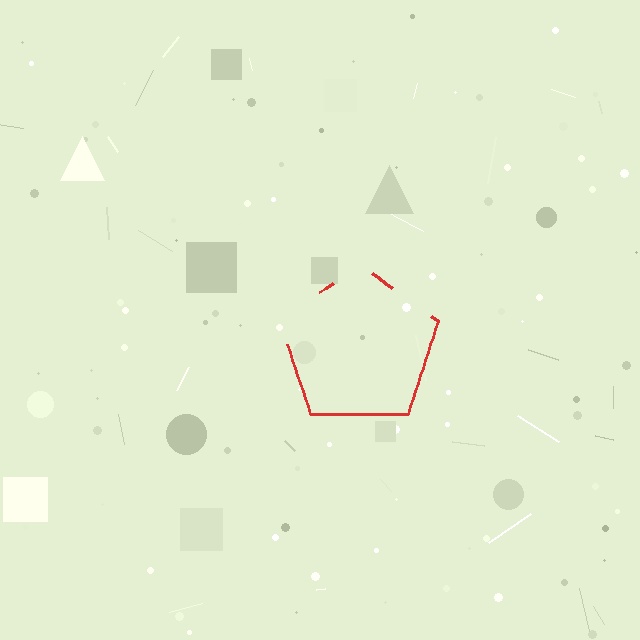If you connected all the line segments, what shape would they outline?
They would outline a pentagon.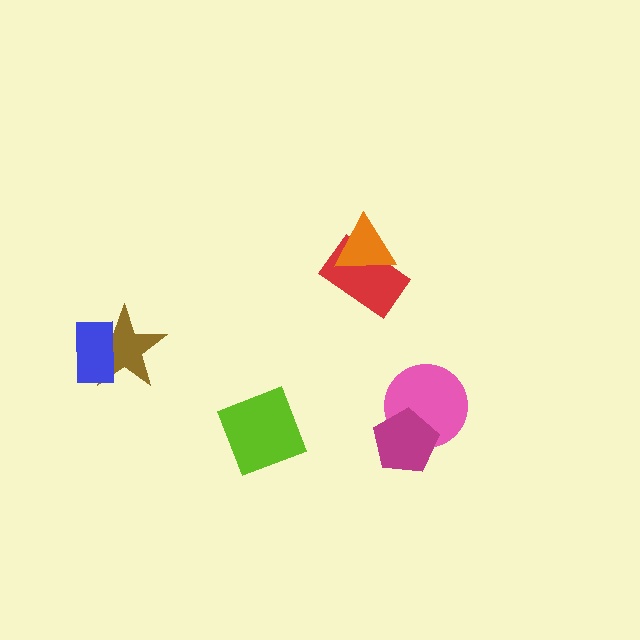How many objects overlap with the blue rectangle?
1 object overlaps with the blue rectangle.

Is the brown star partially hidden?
Yes, it is partially covered by another shape.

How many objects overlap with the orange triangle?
1 object overlaps with the orange triangle.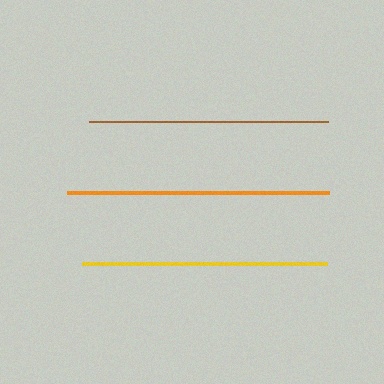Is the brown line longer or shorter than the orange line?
The orange line is longer than the brown line.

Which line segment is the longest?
The orange line is the longest at approximately 261 pixels.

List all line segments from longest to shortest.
From longest to shortest: orange, yellow, brown.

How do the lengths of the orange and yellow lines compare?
The orange and yellow lines are approximately the same length.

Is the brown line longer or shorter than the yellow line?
The yellow line is longer than the brown line.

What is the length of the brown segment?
The brown segment is approximately 239 pixels long.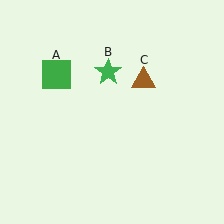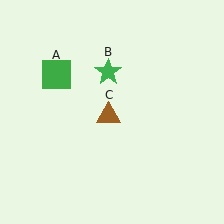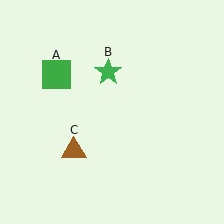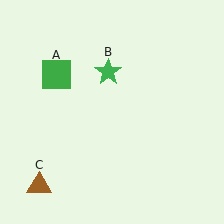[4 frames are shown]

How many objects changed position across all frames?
1 object changed position: brown triangle (object C).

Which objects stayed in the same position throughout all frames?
Green square (object A) and green star (object B) remained stationary.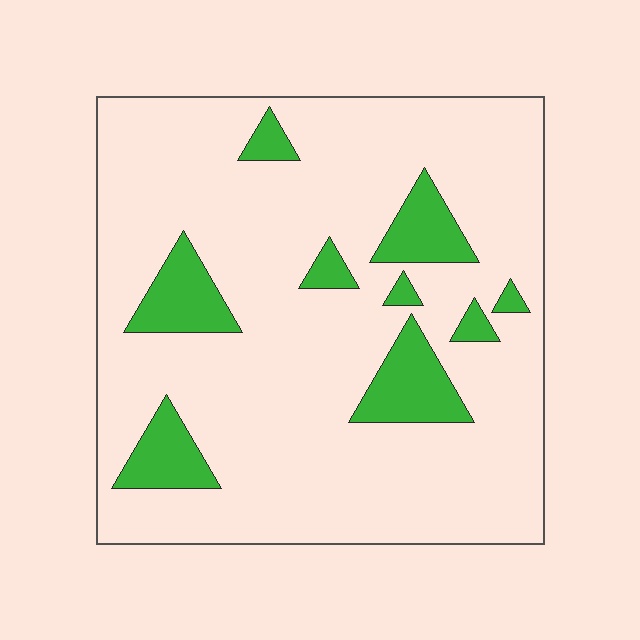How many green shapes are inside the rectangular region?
9.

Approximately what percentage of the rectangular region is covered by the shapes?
Approximately 15%.